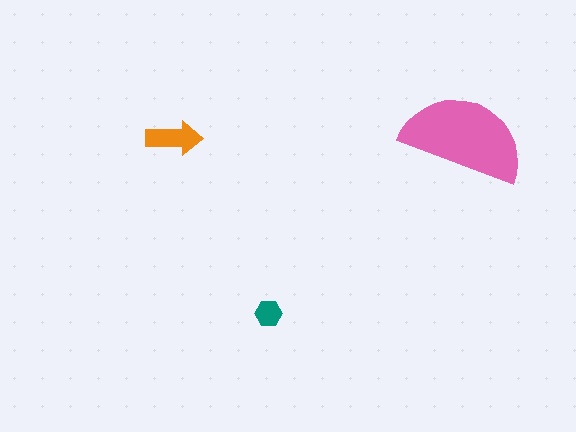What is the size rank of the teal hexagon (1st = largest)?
3rd.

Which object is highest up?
The pink semicircle is topmost.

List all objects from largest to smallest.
The pink semicircle, the orange arrow, the teal hexagon.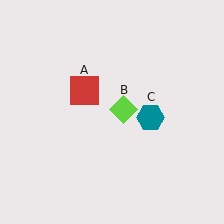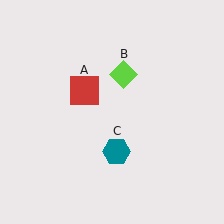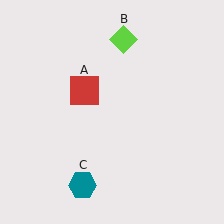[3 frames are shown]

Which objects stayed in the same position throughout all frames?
Red square (object A) remained stationary.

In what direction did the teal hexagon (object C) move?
The teal hexagon (object C) moved down and to the left.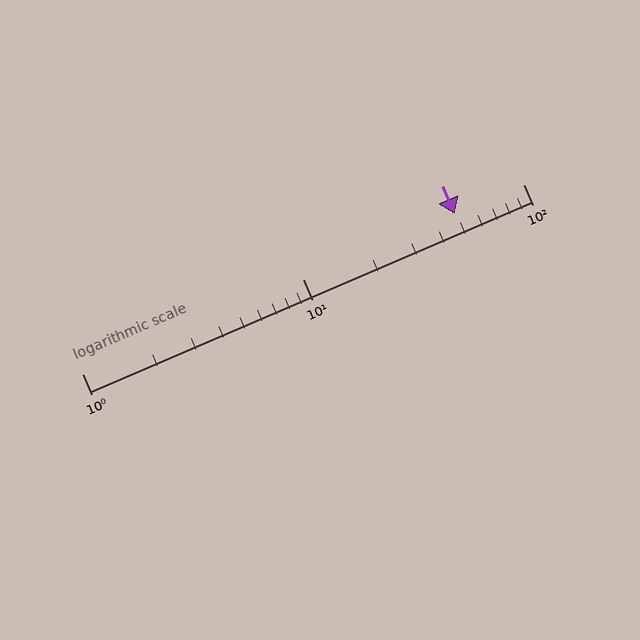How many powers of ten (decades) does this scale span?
The scale spans 2 decades, from 1 to 100.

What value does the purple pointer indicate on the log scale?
The pointer indicates approximately 49.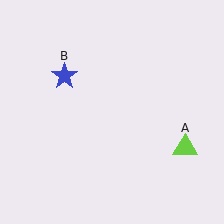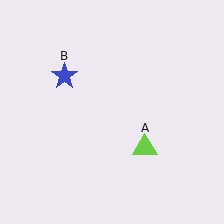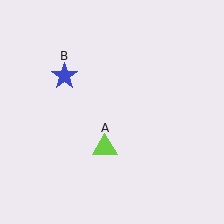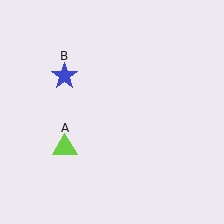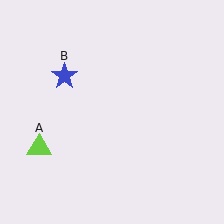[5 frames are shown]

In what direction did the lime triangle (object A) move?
The lime triangle (object A) moved left.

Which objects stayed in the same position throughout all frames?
Blue star (object B) remained stationary.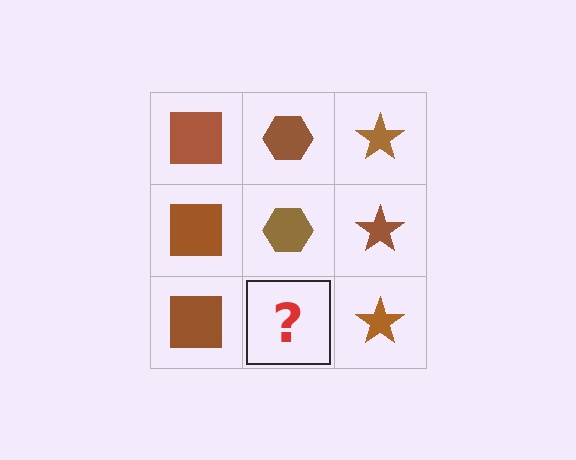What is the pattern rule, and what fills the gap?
The rule is that each column has a consistent shape. The gap should be filled with a brown hexagon.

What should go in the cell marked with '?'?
The missing cell should contain a brown hexagon.